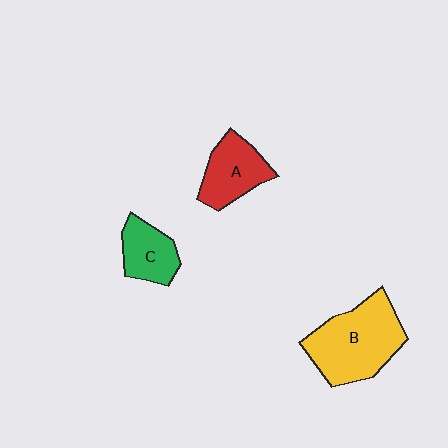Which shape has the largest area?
Shape B (yellow).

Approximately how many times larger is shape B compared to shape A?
Approximately 1.7 times.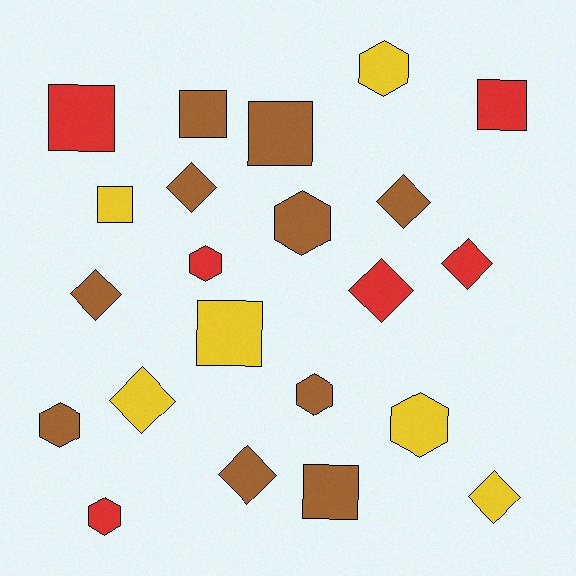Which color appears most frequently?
Brown, with 10 objects.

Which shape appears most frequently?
Diamond, with 8 objects.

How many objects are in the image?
There are 22 objects.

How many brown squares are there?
There are 3 brown squares.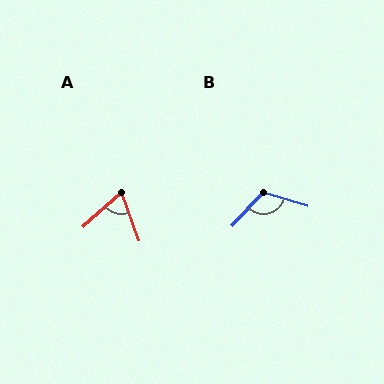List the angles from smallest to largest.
A (68°), B (117°).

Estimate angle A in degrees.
Approximately 68 degrees.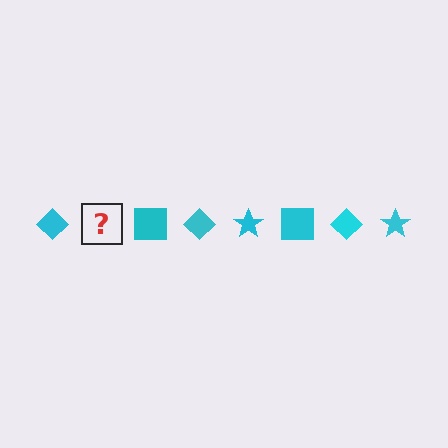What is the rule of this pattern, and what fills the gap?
The rule is that the pattern cycles through diamond, star, square shapes in cyan. The gap should be filled with a cyan star.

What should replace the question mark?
The question mark should be replaced with a cyan star.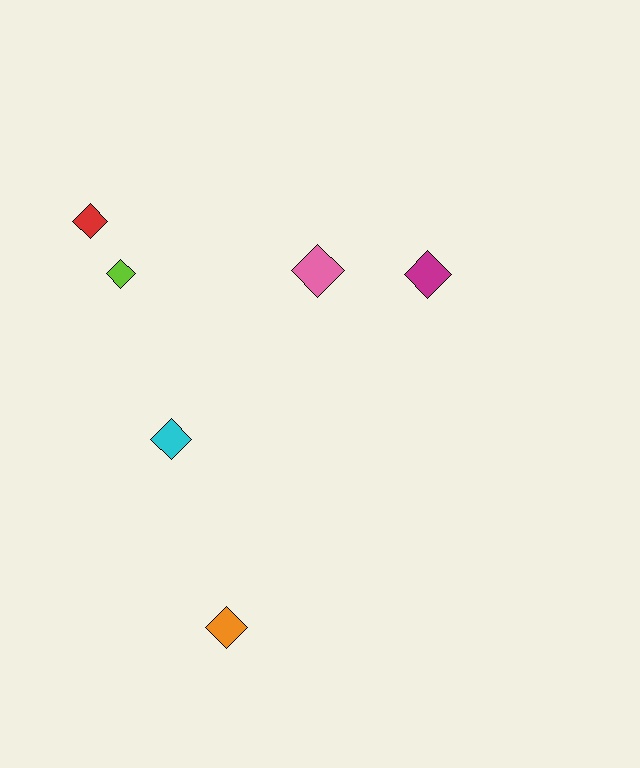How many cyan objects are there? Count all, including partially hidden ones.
There is 1 cyan object.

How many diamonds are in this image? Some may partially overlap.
There are 6 diamonds.